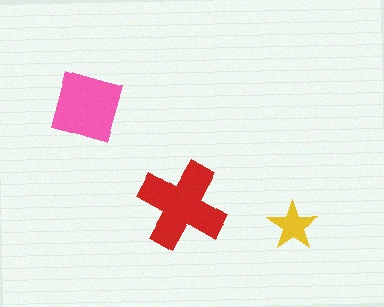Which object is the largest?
The red cross.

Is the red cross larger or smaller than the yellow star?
Larger.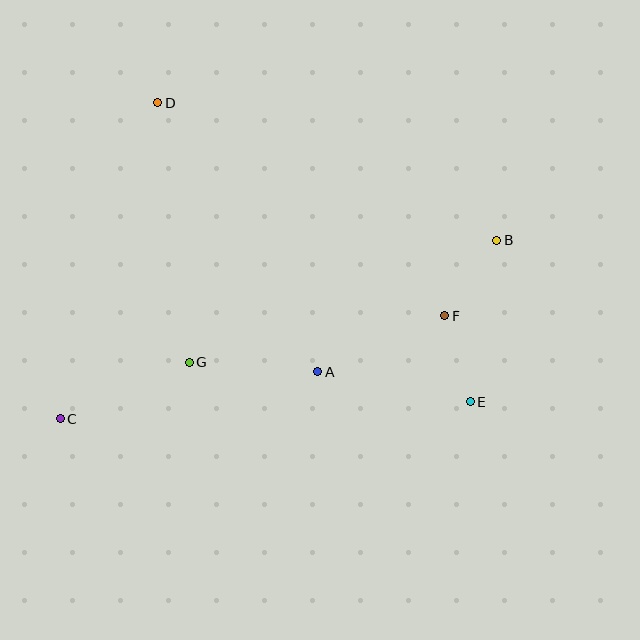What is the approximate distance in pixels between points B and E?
The distance between B and E is approximately 164 pixels.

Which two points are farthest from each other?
Points B and C are farthest from each other.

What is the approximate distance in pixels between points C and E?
The distance between C and E is approximately 410 pixels.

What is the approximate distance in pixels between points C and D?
The distance between C and D is approximately 331 pixels.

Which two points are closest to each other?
Points E and F are closest to each other.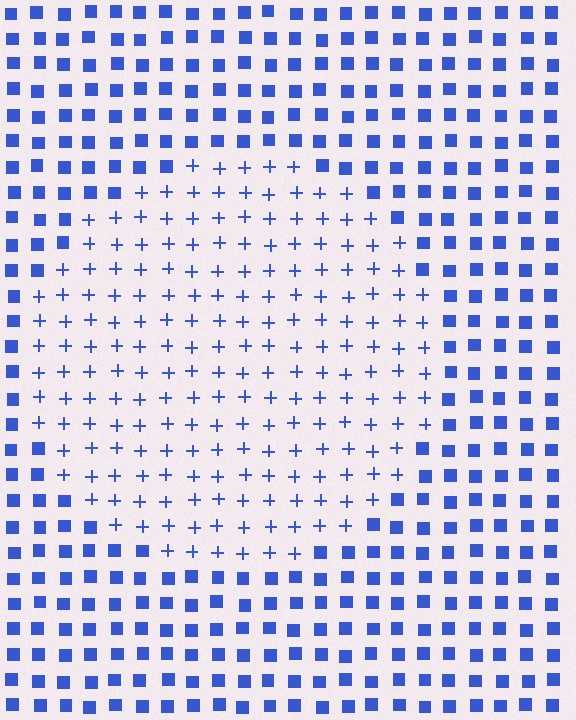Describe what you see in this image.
The image is filled with small blue elements arranged in a uniform grid. A circle-shaped region contains plus signs, while the surrounding area contains squares. The boundary is defined purely by the change in element shape.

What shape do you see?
I see a circle.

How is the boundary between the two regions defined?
The boundary is defined by a change in element shape: plus signs inside vs. squares outside. All elements share the same color and spacing.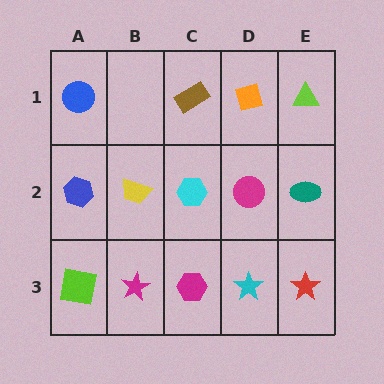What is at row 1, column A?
A blue circle.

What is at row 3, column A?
A lime square.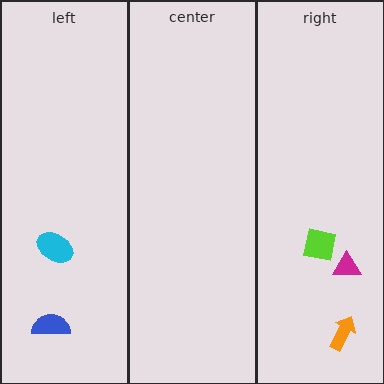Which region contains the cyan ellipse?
The left region.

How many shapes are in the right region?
3.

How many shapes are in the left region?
2.